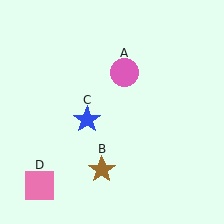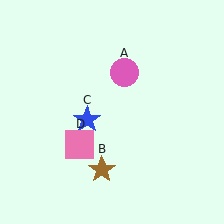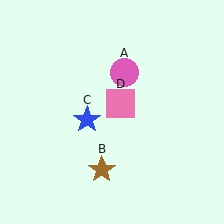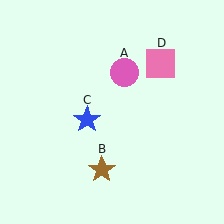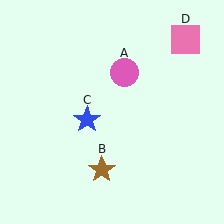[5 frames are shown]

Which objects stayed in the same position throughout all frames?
Pink circle (object A) and brown star (object B) and blue star (object C) remained stationary.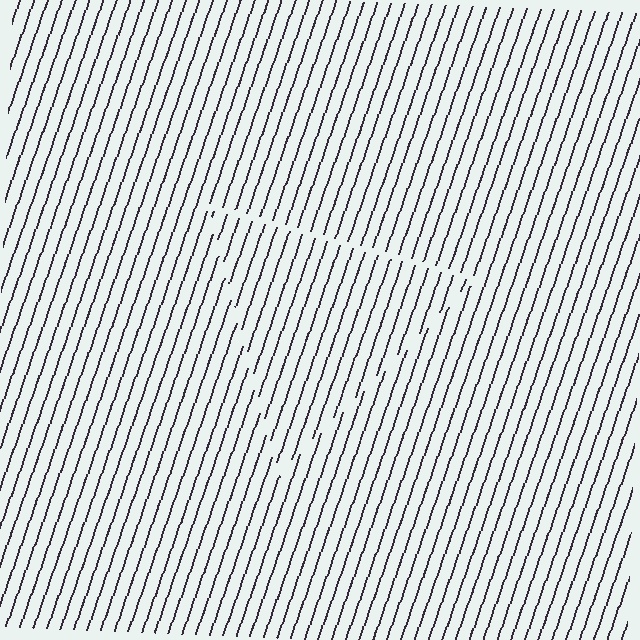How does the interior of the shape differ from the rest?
The interior of the shape contains the same grating, shifted by half a period — the contour is defined by the phase discontinuity where line-ends from the inner and outer gratings abut.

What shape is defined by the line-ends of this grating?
An illusory triangle. The interior of the shape contains the same grating, shifted by half a period — the contour is defined by the phase discontinuity where line-ends from the inner and outer gratings abut.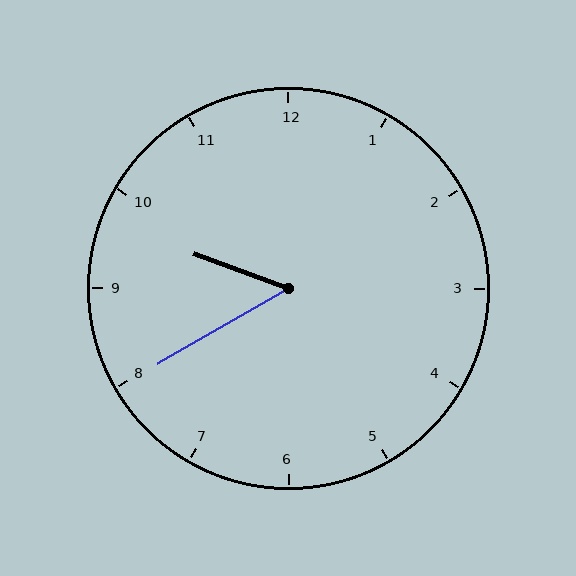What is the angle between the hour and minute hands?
Approximately 50 degrees.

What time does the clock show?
9:40.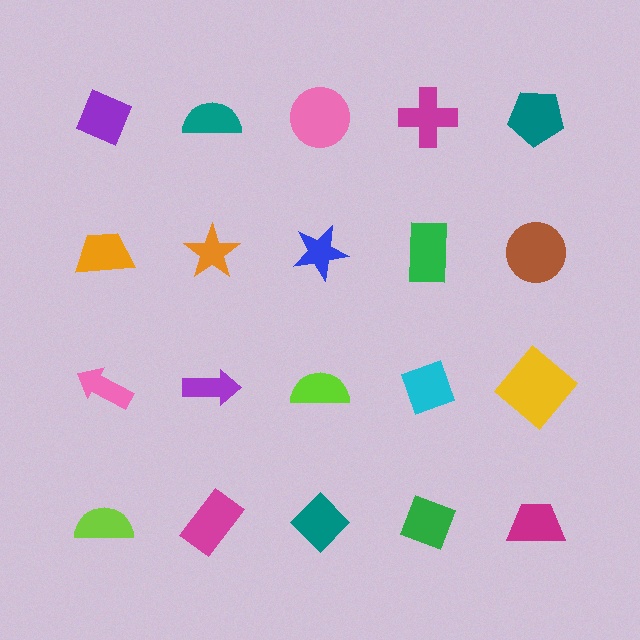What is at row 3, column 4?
A cyan diamond.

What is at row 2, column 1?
An orange trapezoid.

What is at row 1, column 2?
A teal semicircle.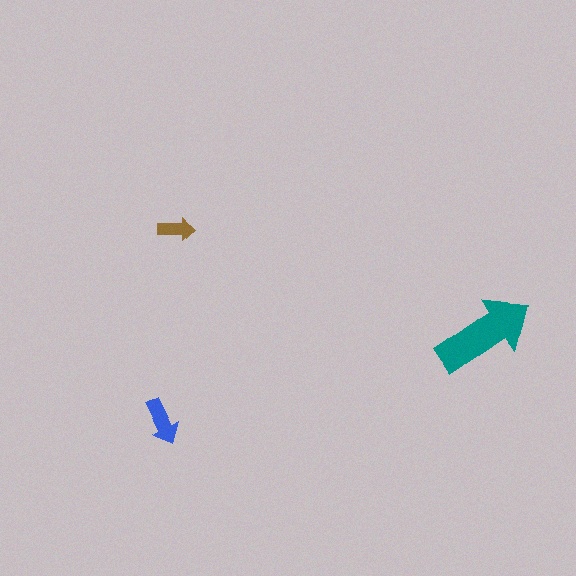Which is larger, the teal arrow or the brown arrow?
The teal one.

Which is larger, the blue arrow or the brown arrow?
The blue one.